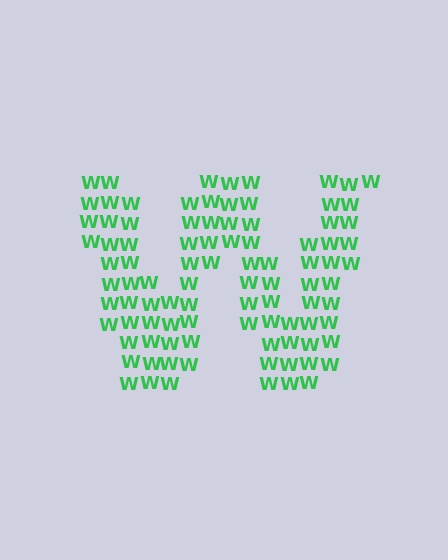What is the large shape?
The large shape is the letter W.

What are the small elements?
The small elements are letter W's.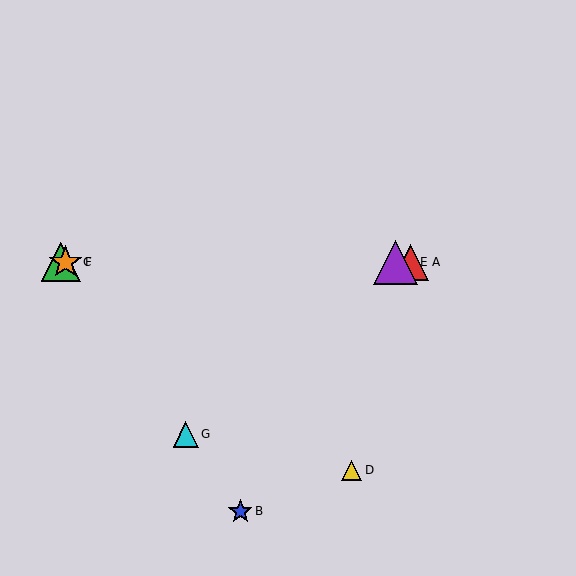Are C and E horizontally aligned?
Yes, both are at y≈262.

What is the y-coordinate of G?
Object G is at y≈434.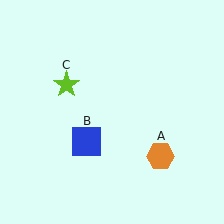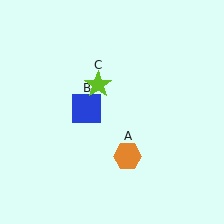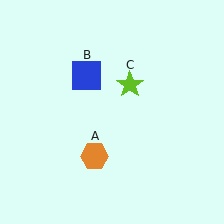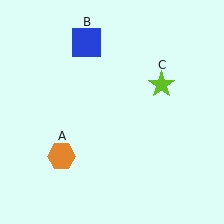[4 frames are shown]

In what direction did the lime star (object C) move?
The lime star (object C) moved right.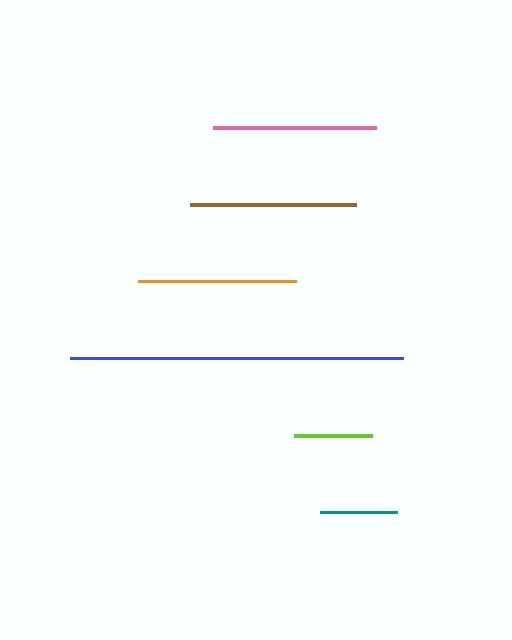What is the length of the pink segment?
The pink segment is approximately 163 pixels long.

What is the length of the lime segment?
The lime segment is approximately 79 pixels long.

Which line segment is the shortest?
The teal line is the shortest at approximately 77 pixels.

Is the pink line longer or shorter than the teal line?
The pink line is longer than the teal line.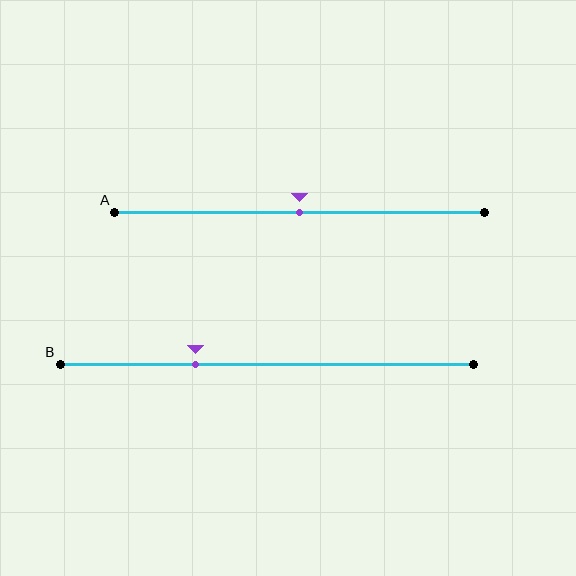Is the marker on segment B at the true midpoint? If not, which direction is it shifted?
No, the marker on segment B is shifted to the left by about 17% of the segment length.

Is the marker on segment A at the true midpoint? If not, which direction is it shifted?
Yes, the marker on segment A is at the true midpoint.